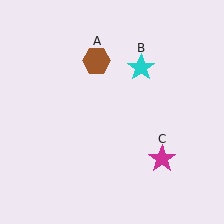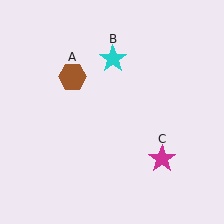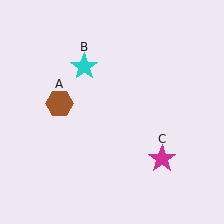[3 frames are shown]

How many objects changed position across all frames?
2 objects changed position: brown hexagon (object A), cyan star (object B).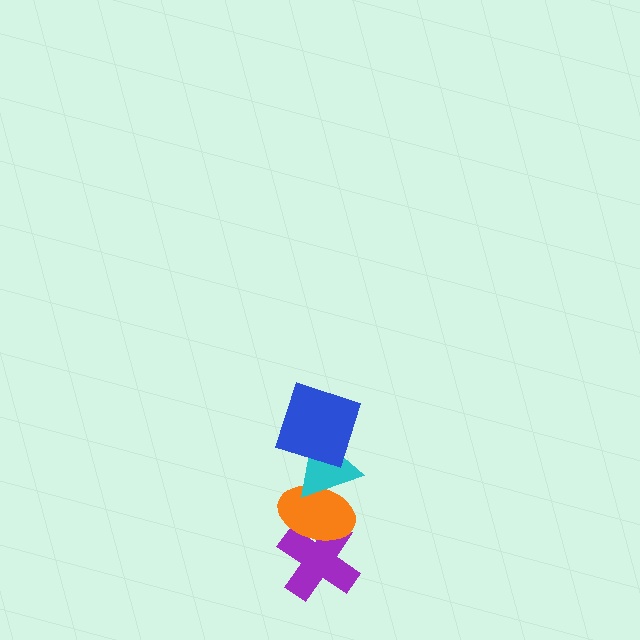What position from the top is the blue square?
The blue square is 1st from the top.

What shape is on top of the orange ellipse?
The cyan triangle is on top of the orange ellipse.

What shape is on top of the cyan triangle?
The blue square is on top of the cyan triangle.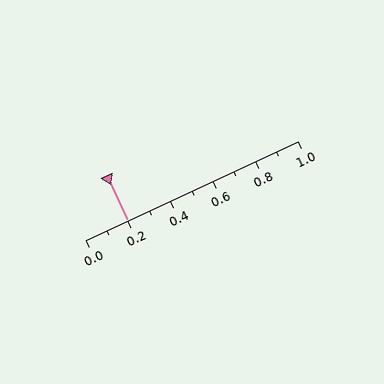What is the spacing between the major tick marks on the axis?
The major ticks are spaced 0.2 apart.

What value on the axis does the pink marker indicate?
The marker indicates approximately 0.2.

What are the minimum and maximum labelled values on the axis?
The axis runs from 0.0 to 1.0.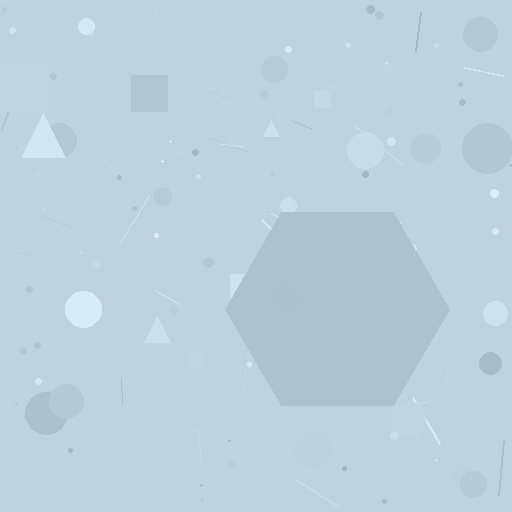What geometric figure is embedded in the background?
A hexagon is embedded in the background.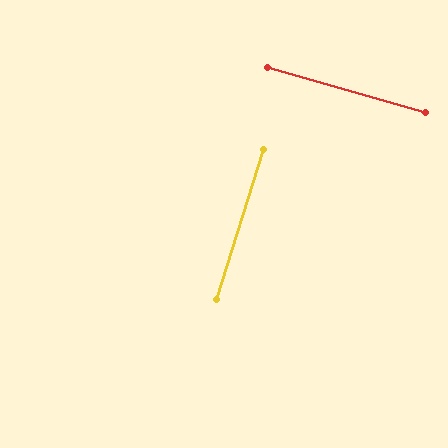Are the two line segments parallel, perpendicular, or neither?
Perpendicular — they meet at approximately 89°.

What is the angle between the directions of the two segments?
Approximately 89 degrees.